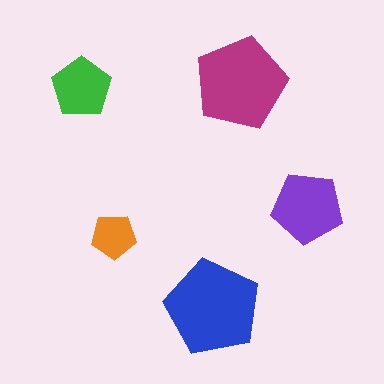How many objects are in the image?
There are 5 objects in the image.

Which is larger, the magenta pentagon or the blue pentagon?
The blue one.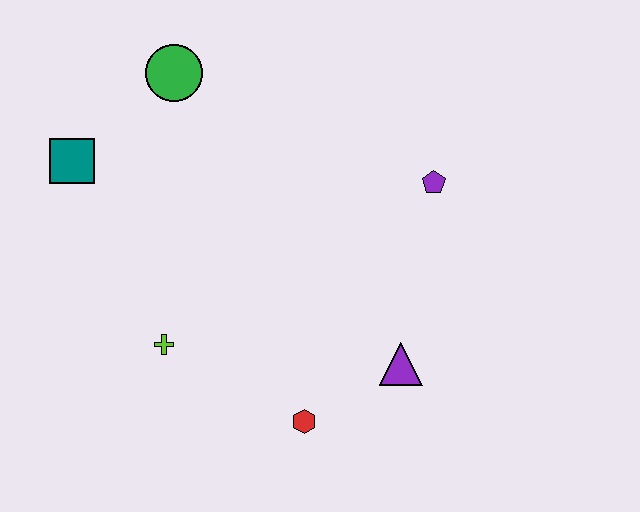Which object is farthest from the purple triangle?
The teal square is farthest from the purple triangle.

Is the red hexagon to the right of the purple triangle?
No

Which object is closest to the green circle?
The teal square is closest to the green circle.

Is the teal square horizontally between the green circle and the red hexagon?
No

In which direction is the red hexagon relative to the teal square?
The red hexagon is below the teal square.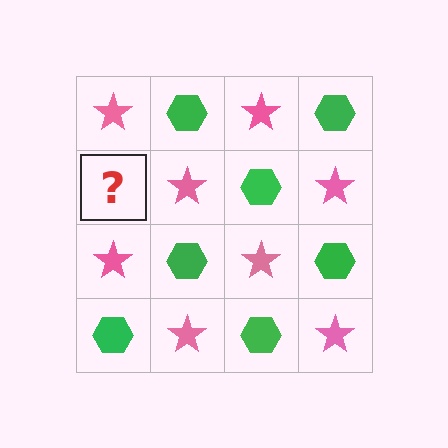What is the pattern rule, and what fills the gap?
The rule is that it alternates pink star and green hexagon in a checkerboard pattern. The gap should be filled with a green hexagon.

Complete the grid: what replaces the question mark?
The question mark should be replaced with a green hexagon.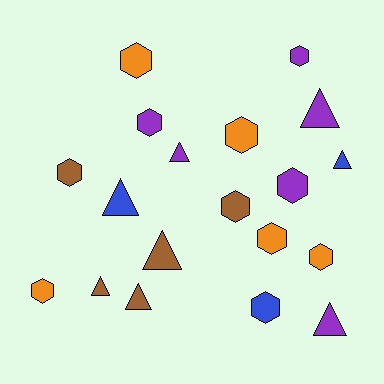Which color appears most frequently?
Purple, with 6 objects.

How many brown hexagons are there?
There are 2 brown hexagons.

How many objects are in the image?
There are 19 objects.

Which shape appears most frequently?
Hexagon, with 11 objects.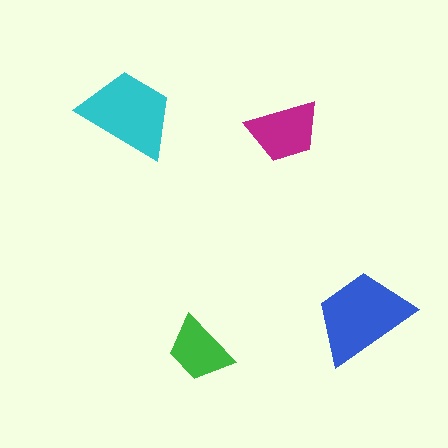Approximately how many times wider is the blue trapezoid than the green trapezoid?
About 1.5 times wider.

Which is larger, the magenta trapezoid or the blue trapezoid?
The blue one.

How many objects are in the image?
There are 4 objects in the image.